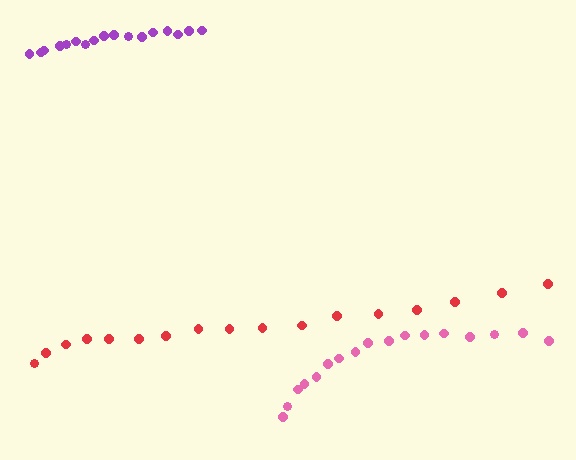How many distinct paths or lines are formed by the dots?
There are 3 distinct paths.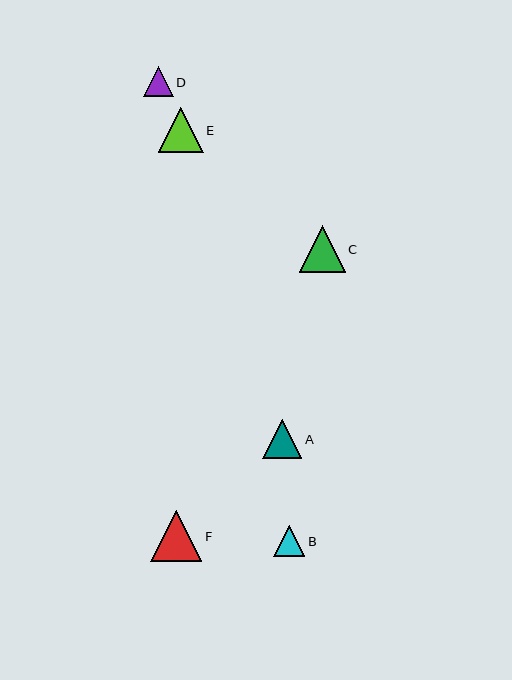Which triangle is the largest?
Triangle F is the largest with a size of approximately 51 pixels.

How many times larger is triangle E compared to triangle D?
Triangle E is approximately 1.5 times the size of triangle D.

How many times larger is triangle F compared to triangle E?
Triangle F is approximately 1.1 times the size of triangle E.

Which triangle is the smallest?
Triangle D is the smallest with a size of approximately 30 pixels.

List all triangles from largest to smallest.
From largest to smallest: F, C, E, A, B, D.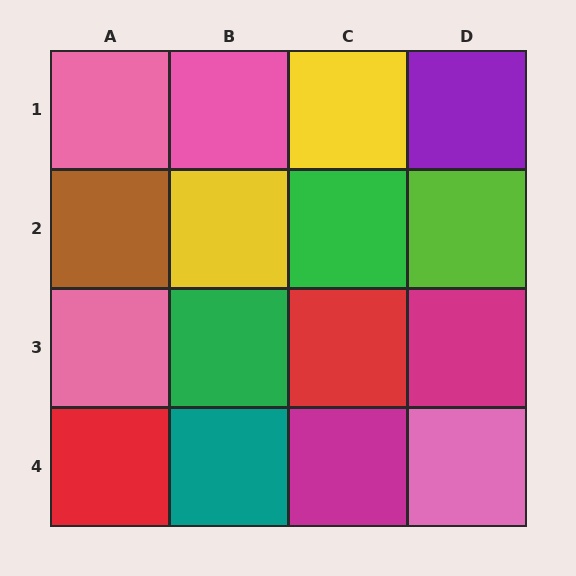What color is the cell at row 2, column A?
Brown.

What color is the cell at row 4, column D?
Pink.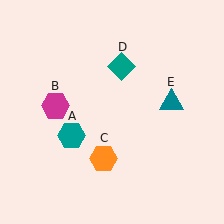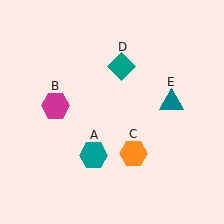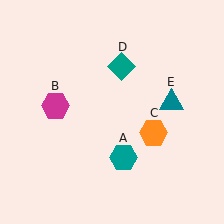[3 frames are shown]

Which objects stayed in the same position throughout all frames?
Magenta hexagon (object B) and teal diamond (object D) and teal triangle (object E) remained stationary.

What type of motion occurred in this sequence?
The teal hexagon (object A), orange hexagon (object C) rotated counterclockwise around the center of the scene.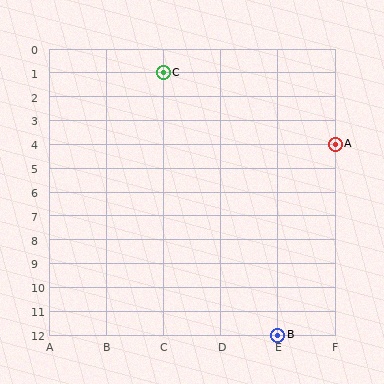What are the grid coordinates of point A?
Point A is at grid coordinates (F, 4).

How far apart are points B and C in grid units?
Points B and C are 2 columns and 11 rows apart (about 11.2 grid units diagonally).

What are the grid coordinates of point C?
Point C is at grid coordinates (C, 1).